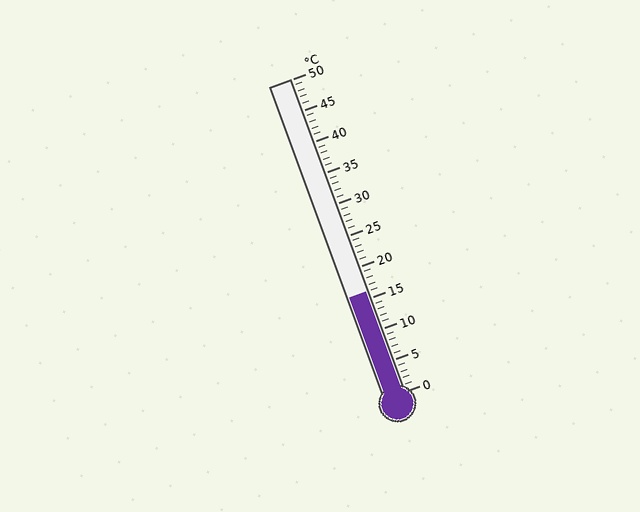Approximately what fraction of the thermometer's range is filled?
The thermometer is filled to approximately 30% of its range.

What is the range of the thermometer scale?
The thermometer scale ranges from 0°C to 50°C.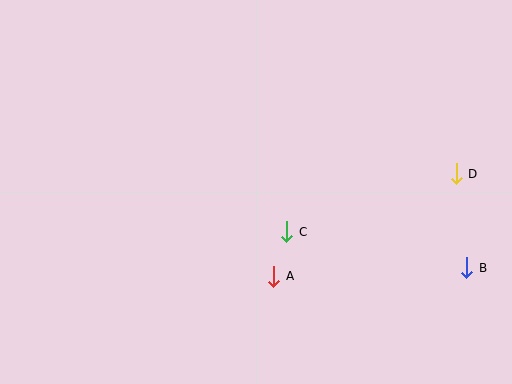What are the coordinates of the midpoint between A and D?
The midpoint between A and D is at (365, 225).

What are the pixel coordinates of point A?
Point A is at (274, 276).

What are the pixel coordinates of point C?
Point C is at (287, 232).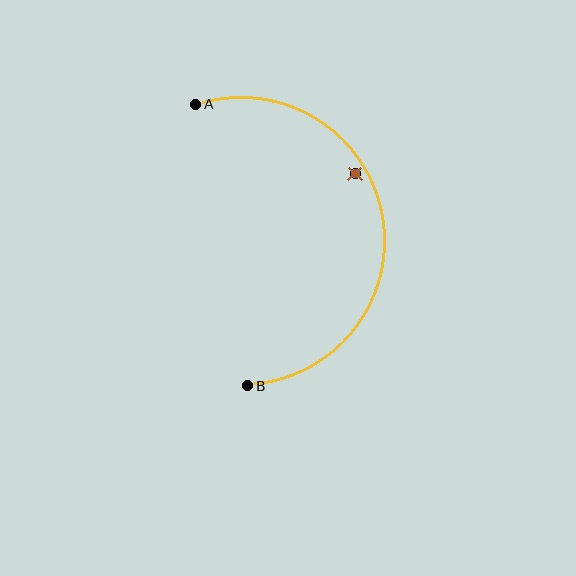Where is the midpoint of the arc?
The arc midpoint is the point on the curve farthest from the straight line joining A and B. It sits to the right of that line.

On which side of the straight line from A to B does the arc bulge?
The arc bulges to the right of the straight line connecting A and B.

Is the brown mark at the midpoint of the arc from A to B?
No — the brown mark does not lie on the arc at all. It sits slightly inside the curve.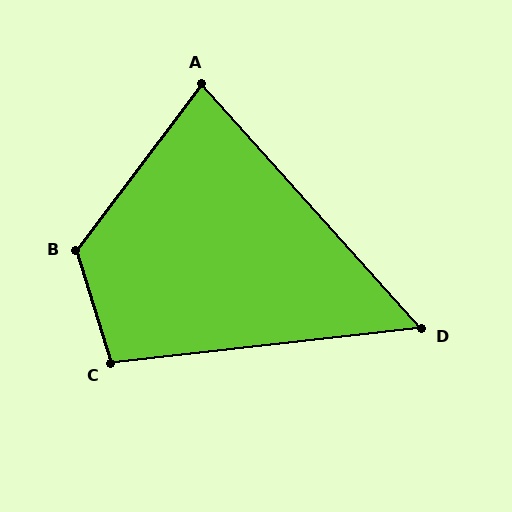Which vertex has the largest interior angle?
B, at approximately 126 degrees.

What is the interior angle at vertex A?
Approximately 79 degrees (acute).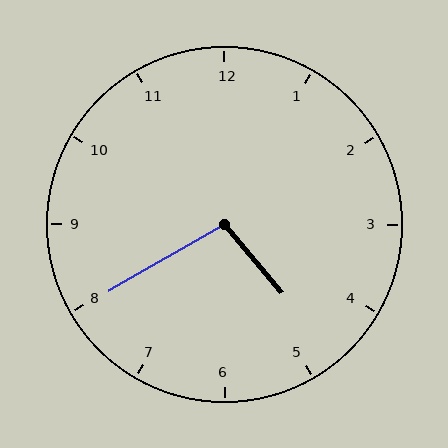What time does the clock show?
4:40.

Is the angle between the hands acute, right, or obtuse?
It is obtuse.